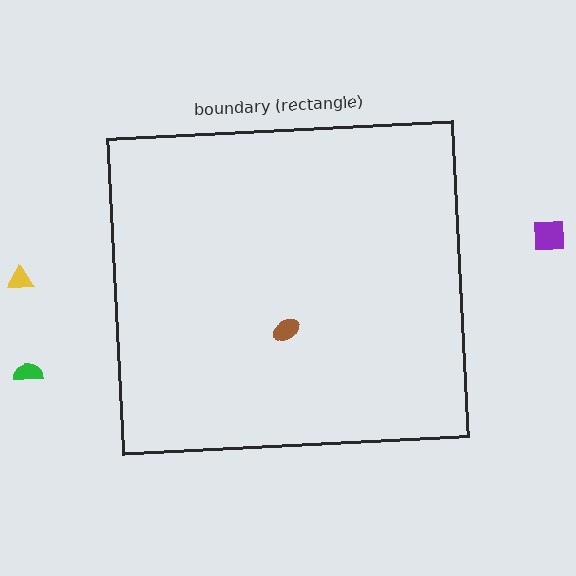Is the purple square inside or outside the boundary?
Outside.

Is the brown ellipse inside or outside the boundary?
Inside.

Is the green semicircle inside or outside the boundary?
Outside.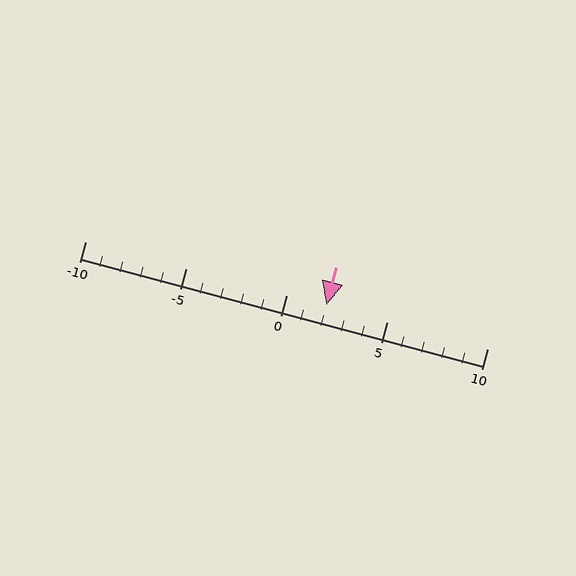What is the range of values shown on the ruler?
The ruler shows values from -10 to 10.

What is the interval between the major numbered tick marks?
The major tick marks are spaced 5 units apart.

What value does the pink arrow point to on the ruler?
The pink arrow points to approximately 2.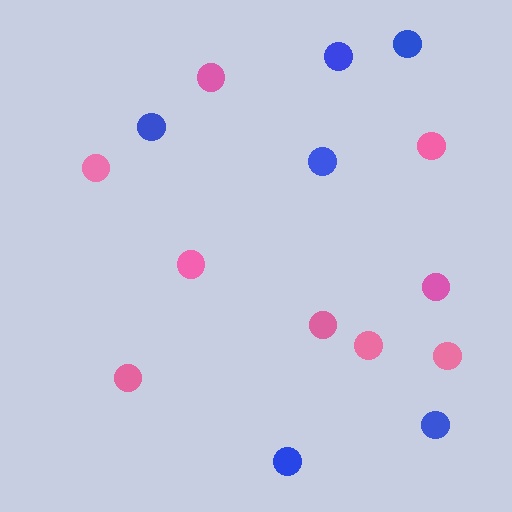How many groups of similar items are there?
There are 2 groups: one group of pink circles (9) and one group of blue circles (6).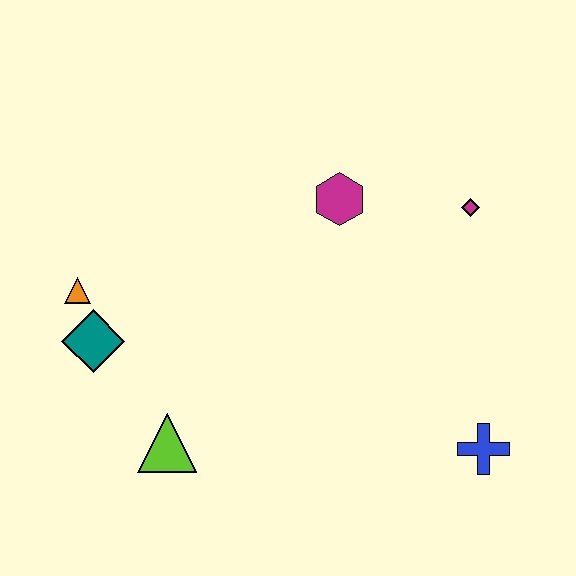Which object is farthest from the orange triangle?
The blue cross is farthest from the orange triangle.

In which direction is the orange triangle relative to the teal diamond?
The orange triangle is above the teal diamond.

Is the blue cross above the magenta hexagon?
No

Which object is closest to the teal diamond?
The orange triangle is closest to the teal diamond.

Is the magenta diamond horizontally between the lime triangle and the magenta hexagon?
No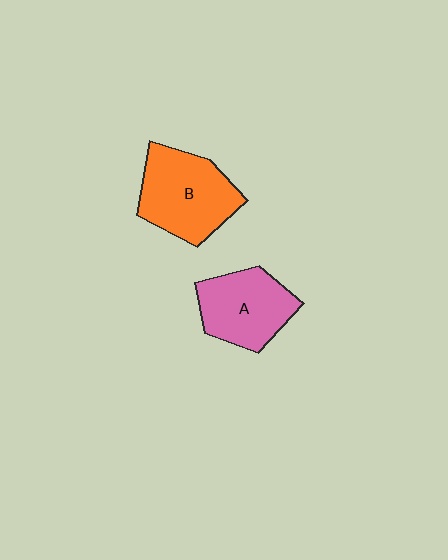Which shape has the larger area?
Shape B (orange).